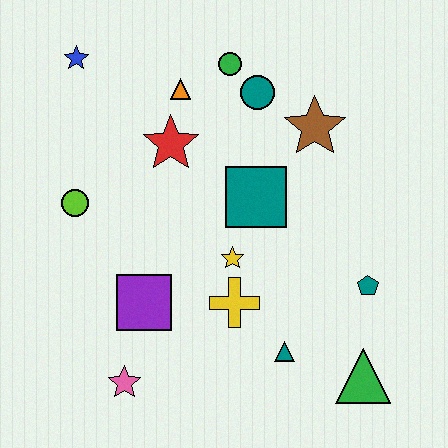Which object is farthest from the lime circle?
The green triangle is farthest from the lime circle.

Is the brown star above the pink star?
Yes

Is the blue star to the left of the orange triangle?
Yes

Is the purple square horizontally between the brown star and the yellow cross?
No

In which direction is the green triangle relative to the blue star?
The green triangle is below the blue star.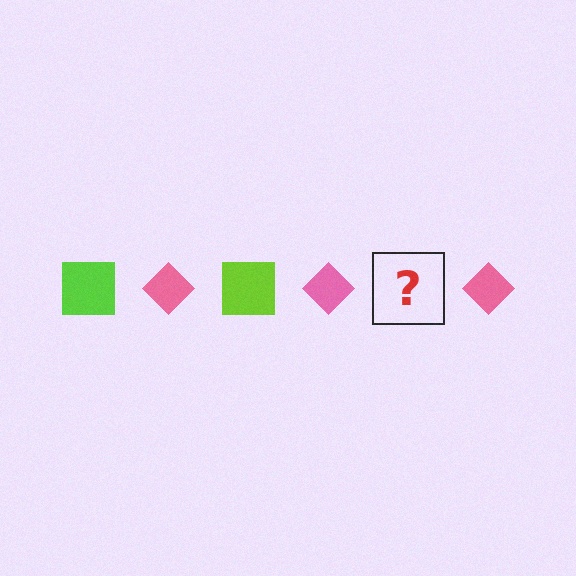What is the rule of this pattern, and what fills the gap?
The rule is that the pattern alternates between lime square and pink diamond. The gap should be filled with a lime square.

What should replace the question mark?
The question mark should be replaced with a lime square.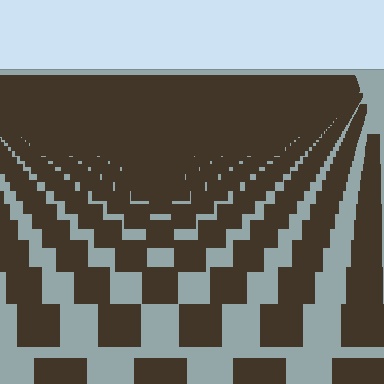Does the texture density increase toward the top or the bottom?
Density increases toward the top.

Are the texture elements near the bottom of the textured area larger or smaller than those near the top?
Larger. Near the bottom, elements are closer to the viewer and appear at a bigger on-screen size.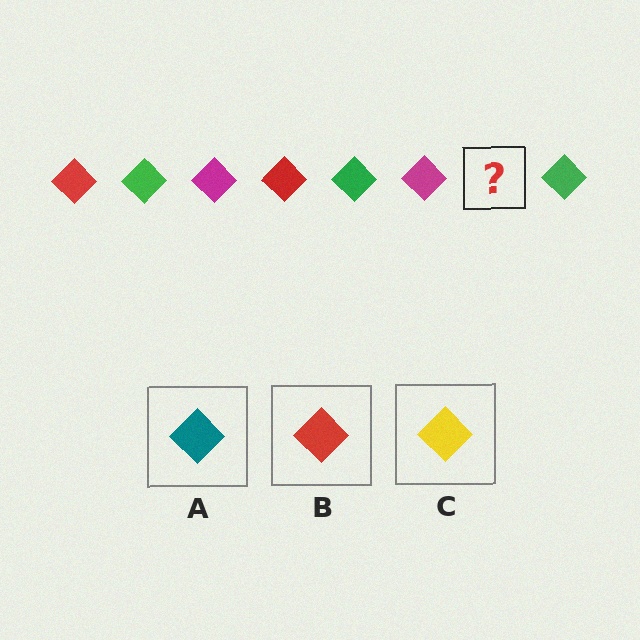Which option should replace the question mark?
Option B.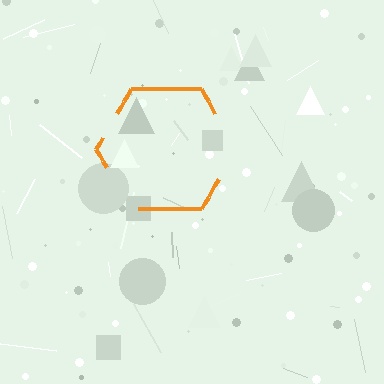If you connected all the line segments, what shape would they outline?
They would outline a hexagon.